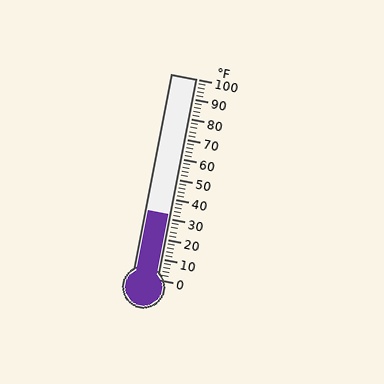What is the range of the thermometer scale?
The thermometer scale ranges from 0°F to 100°F.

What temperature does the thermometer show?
The thermometer shows approximately 32°F.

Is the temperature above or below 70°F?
The temperature is below 70°F.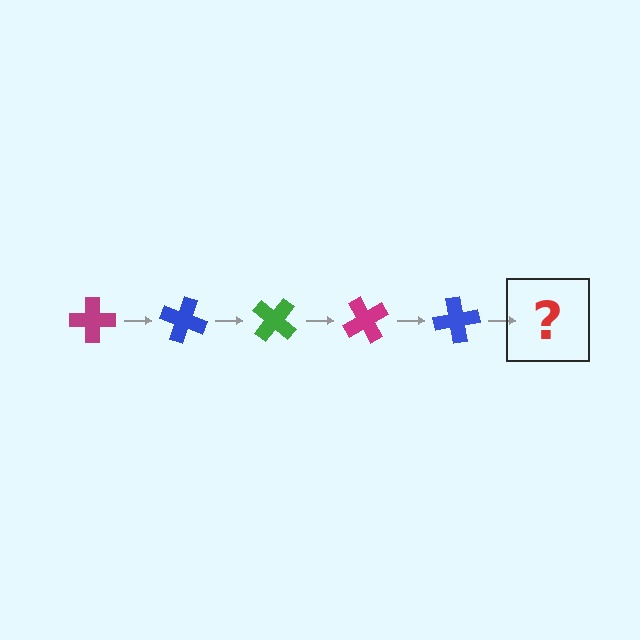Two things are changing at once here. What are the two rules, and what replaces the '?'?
The two rules are that it rotates 20 degrees each step and the color cycles through magenta, blue, and green. The '?' should be a green cross, rotated 100 degrees from the start.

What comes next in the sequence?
The next element should be a green cross, rotated 100 degrees from the start.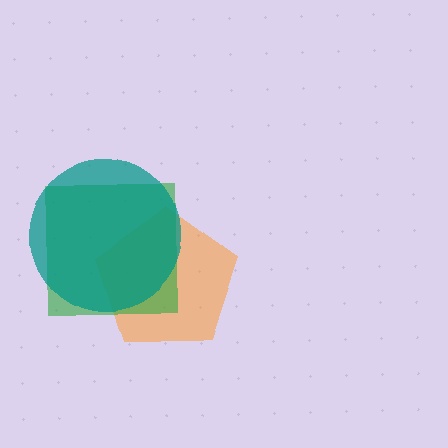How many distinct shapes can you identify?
There are 3 distinct shapes: an orange pentagon, a green square, a teal circle.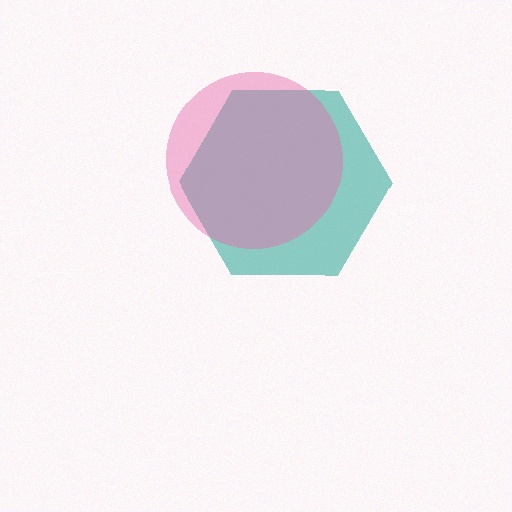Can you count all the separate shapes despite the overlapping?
Yes, there are 2 separate shapes.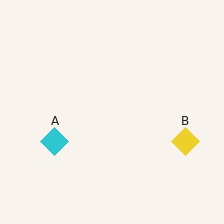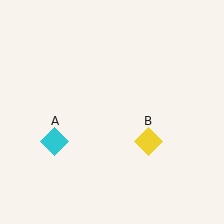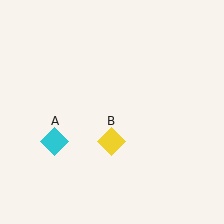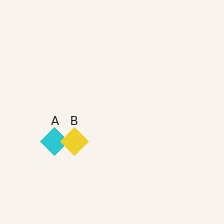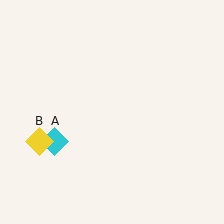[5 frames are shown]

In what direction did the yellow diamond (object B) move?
The yellow diamond (object B) moved left.